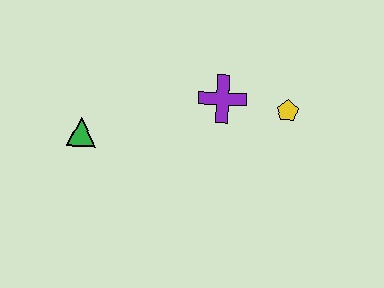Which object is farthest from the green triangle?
The yellow pentagon is farthest from the green triangle.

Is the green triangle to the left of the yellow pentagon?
Yes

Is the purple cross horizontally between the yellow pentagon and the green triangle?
Yes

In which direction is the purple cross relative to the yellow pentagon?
The purple cross is to the left of the yellow pentagon.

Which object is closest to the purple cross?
The yellow pentagon is closest to the purple cross.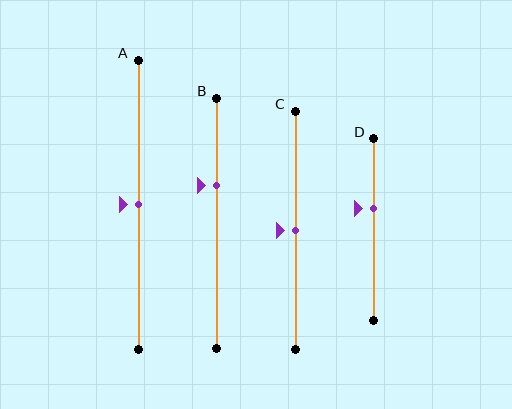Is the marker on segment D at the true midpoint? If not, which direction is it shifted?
No, the marker on segment D is shifted upward by about 12% of the segment length.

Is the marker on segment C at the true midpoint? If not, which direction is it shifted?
Yes, the marker on segment C is at the true midpoint.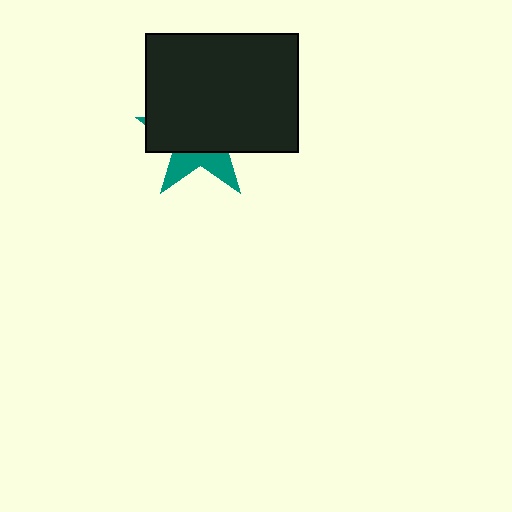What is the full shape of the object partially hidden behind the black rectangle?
The partially hidden object is a teal star.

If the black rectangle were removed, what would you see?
You would see the complete teal star.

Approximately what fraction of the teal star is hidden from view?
Roughly 69% of the teal star is hidden behind the black rectangle.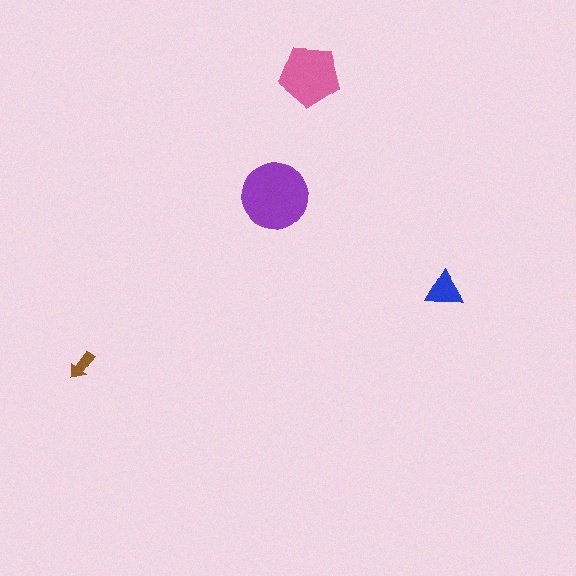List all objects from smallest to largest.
The brown arrow, the blue triangle, the pink pentagon, the purple circle.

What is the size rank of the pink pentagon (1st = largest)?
2nd.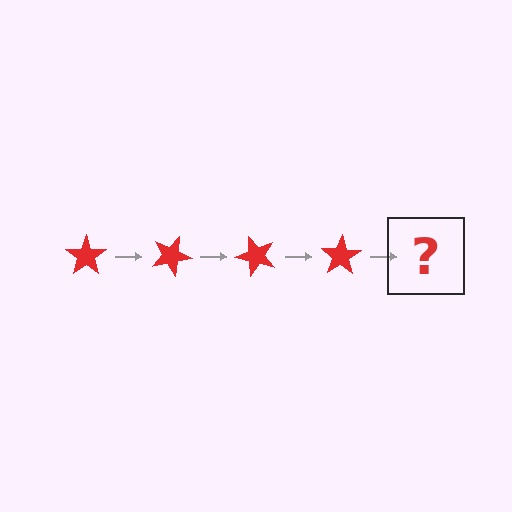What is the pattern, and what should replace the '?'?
The pattern is that the star rotates 25 degrees each step. The '?' should be a red star rotated 100 degrees.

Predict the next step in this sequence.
The next step is a red star rotated 100 degrees.